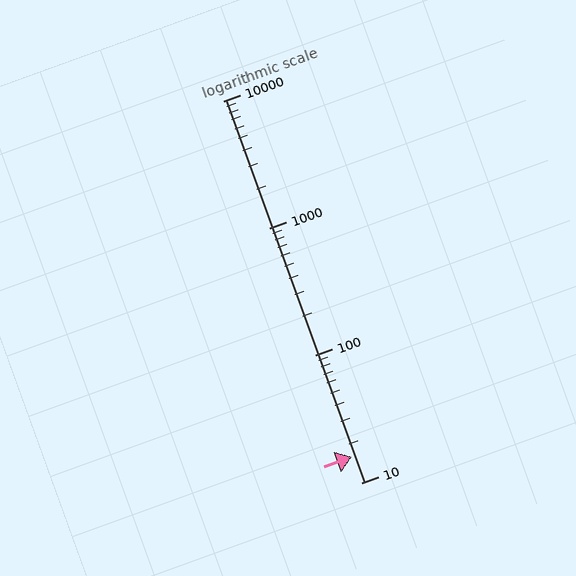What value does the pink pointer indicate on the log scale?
The pointer indicates approximately 16.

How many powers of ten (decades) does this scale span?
The scale spans 3 decades, from 10 to 10000.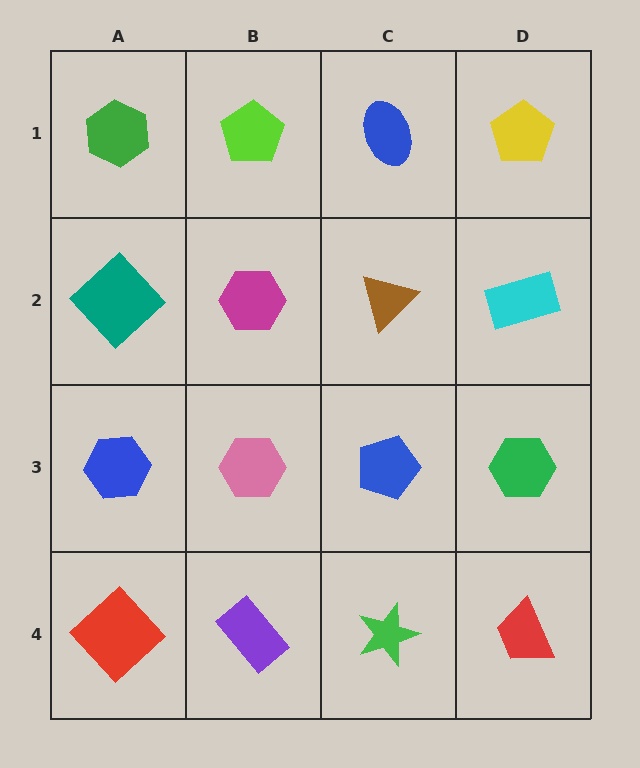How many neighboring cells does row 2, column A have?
3.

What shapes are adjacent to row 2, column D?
A yellow pentagon (row 1, column D), a green hexagon (row 3, column D), a brown triangle (row 2, column C).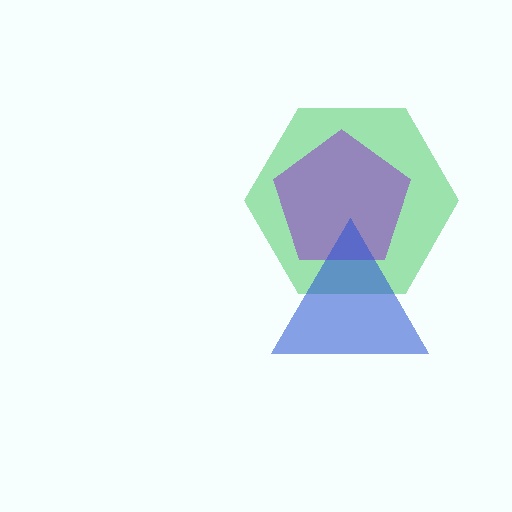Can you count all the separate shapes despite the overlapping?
Yes, there are 3 separate shapes.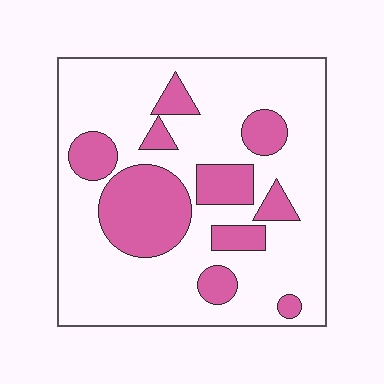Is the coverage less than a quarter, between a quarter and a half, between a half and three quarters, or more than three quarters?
Between a quarter and a half.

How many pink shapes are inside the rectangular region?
10.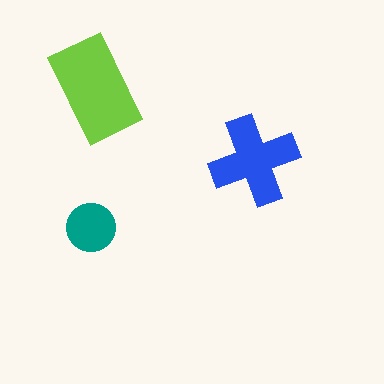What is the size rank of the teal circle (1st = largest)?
3rd.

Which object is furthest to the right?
The blue cross is rightmost.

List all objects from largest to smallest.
The lime rectangle, the blue cross, the teal circle.